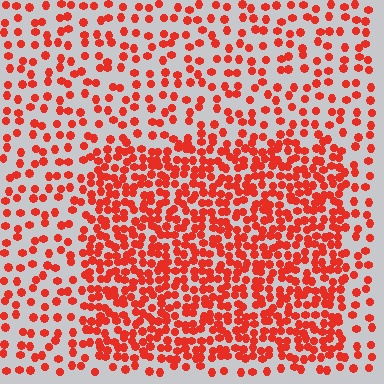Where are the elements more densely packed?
The elements are more densely packed inside the rectangle boundary.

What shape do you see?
I see a rectangle.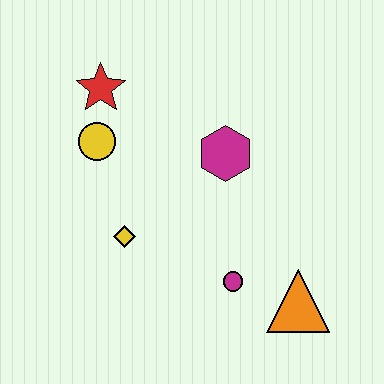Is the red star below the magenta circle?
No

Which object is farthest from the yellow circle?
The orange triangle is farthest from the yellow circle.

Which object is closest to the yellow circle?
The red star is closest to the yellow circle.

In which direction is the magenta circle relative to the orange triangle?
The magenta circle is to the left of the orange triangle.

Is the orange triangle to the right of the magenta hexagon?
Yes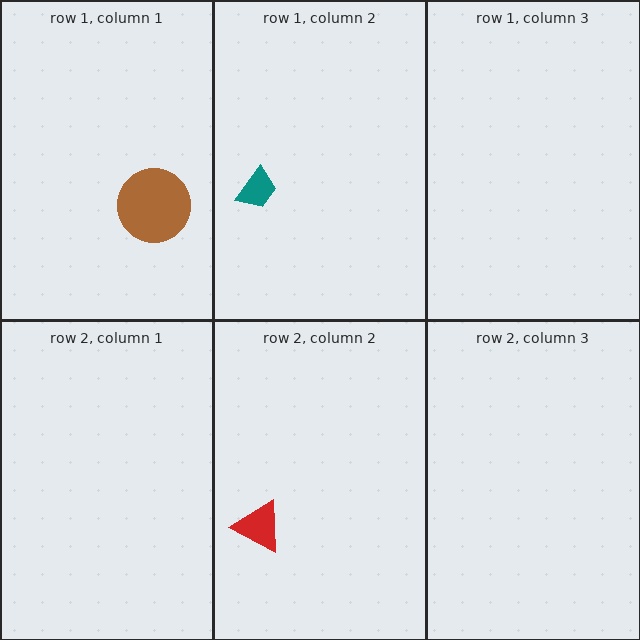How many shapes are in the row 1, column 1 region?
1.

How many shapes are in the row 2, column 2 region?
1.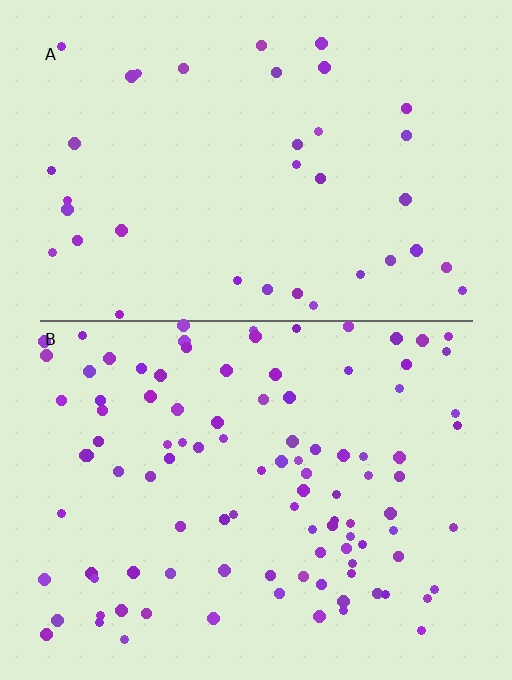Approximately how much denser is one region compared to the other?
Approximately 2.8× — region B over region A.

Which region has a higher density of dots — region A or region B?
B (the bottom).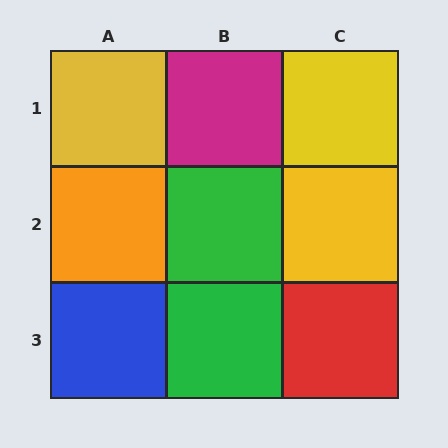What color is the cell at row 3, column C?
Red.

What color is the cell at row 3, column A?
Blue.